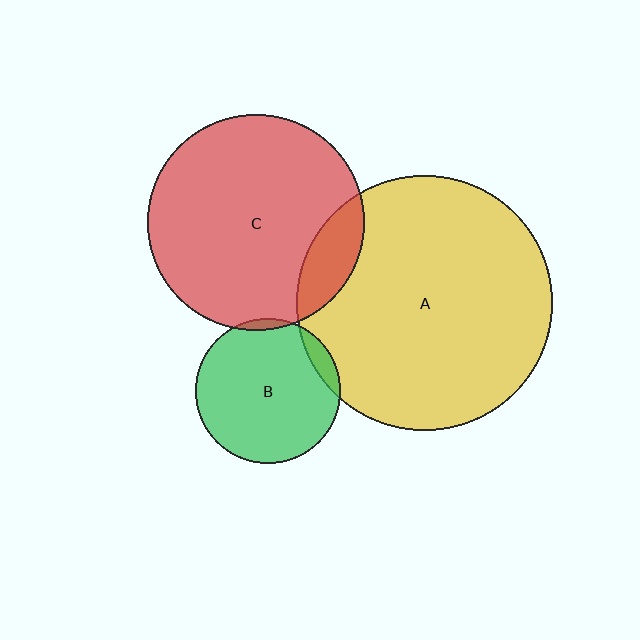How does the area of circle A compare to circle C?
Approximately 1.4 times.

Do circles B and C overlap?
Yes.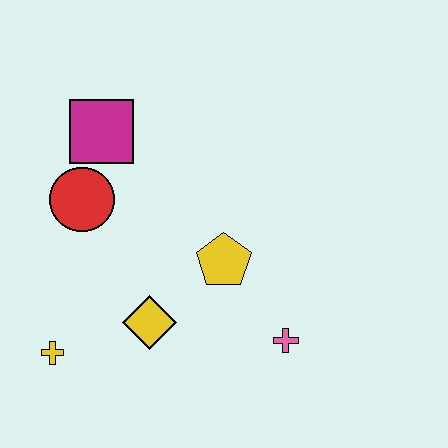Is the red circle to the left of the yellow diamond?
Yes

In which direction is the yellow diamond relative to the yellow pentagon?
The yellow diamond is to the left of the yellow pentagon.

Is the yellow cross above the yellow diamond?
No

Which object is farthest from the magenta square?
The pink cross is farthest from the magenta square.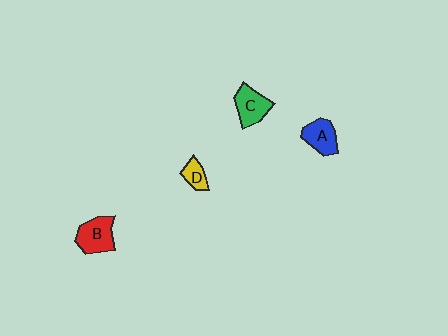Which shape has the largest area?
Shape B (red).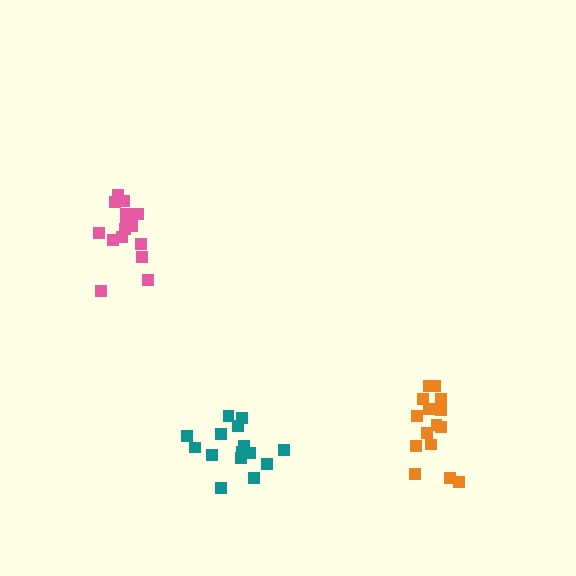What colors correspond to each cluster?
The clusters are colored: teal, orange, pink.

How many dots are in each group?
Group 1: 15 dots, Group 2: 15 dots, Group 3: 15 dots (45 total).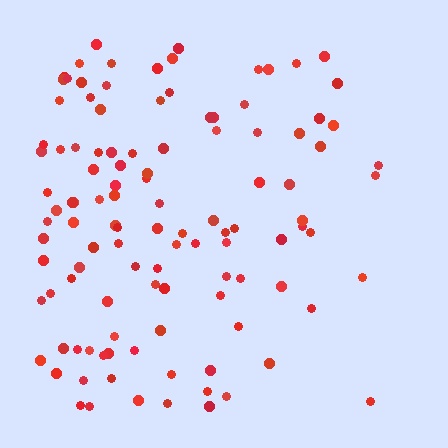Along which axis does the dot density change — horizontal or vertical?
Horizontal.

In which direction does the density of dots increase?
From right to left, with the left side densest.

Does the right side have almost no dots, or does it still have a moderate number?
Still a moderate number, just noticeably fewer than the left.